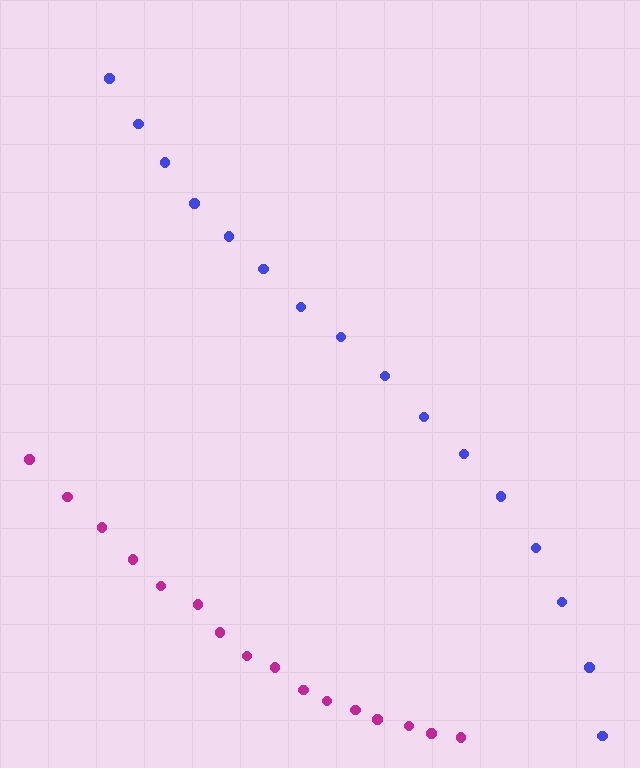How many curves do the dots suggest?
There are 2 distinct paths.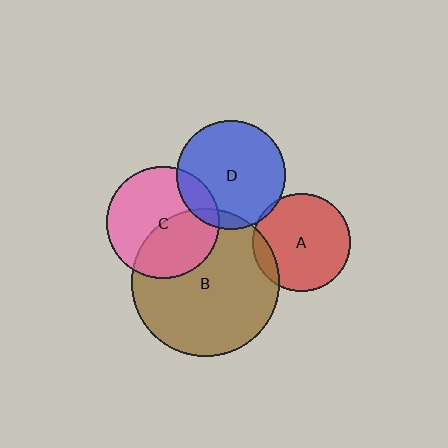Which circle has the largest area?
Circle B (brown).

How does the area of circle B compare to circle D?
Approximately 1.9 times.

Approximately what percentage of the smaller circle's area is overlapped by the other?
Approximately 10%.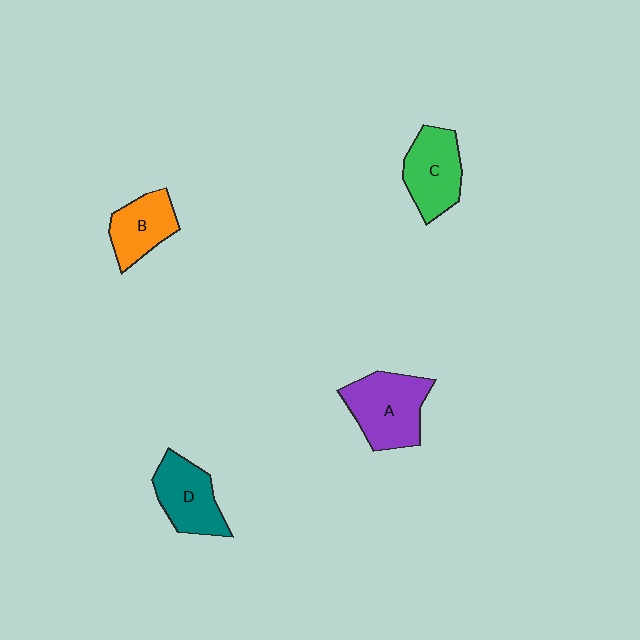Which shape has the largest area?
Shape A (purple).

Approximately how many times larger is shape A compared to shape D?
Approximately 1.2 times.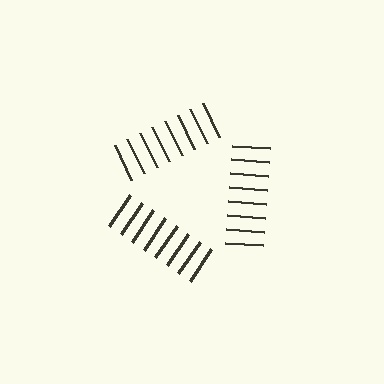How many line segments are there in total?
24 — 8 along each of the 3 edges.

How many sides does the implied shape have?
3 sides — the line-ends trace a triangle.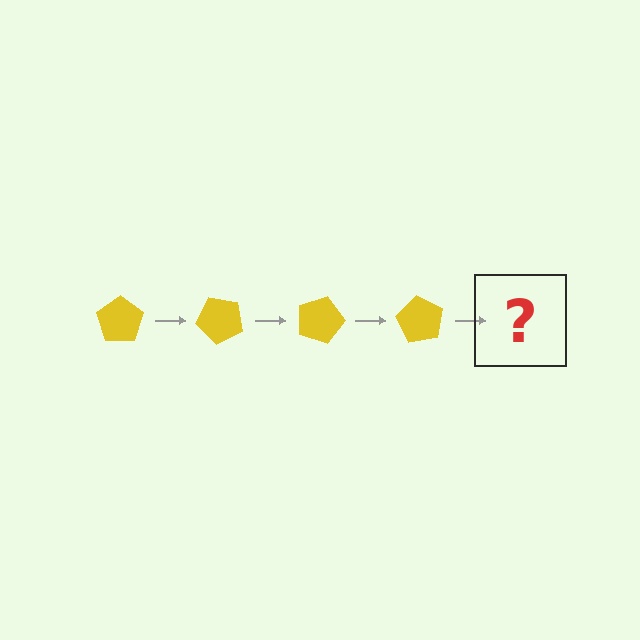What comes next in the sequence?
The next element should be a yellow pentagon rotated 180 degrees.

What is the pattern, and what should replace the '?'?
The pattern is that the pentagon rotates 45 degrees each step. The '?' should be a yellow pentagon rotated 180 degrees.